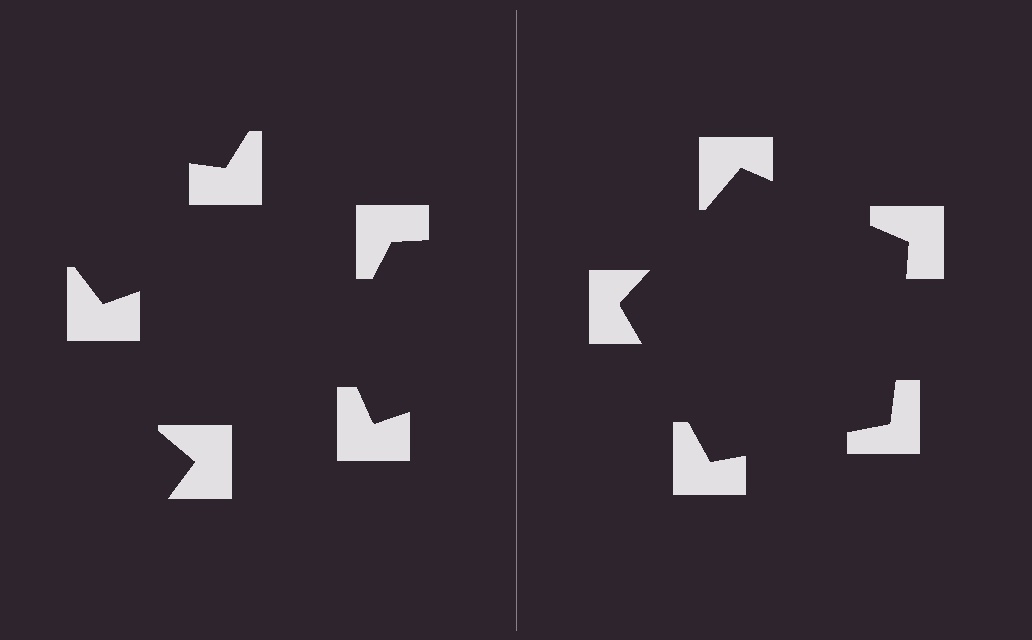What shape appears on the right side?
An illusory pentagon.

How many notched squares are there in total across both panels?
10 — 5 on each side.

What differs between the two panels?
The notched squares are positioned identically on both sides; only the wedge orientations differ. On the right they align to a pentagon; on the left they are misaligned.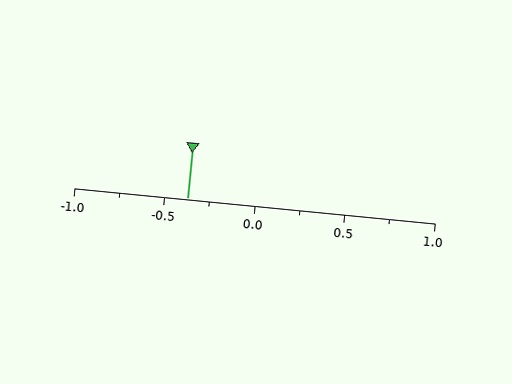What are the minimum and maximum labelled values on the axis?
The axis runs from -1.0 to 1.0.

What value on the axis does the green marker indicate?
The marker indicates approximately -0.38.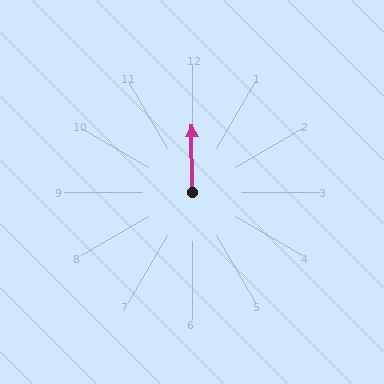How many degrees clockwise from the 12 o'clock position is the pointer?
Approximately 360 degrees.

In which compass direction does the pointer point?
North.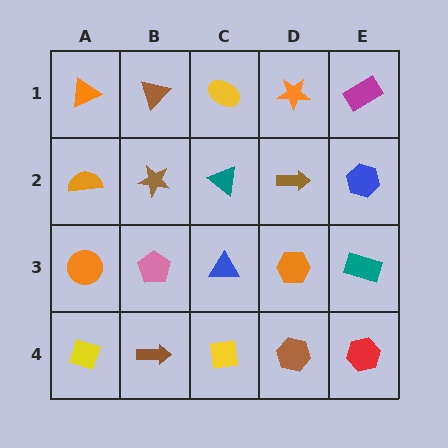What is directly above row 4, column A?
An orange circle.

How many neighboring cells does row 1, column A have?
2.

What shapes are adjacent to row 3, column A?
An orange semicircle (row 2, column A), a yellow diamond (row 4, column A), a pink pentagon (row 3, column B).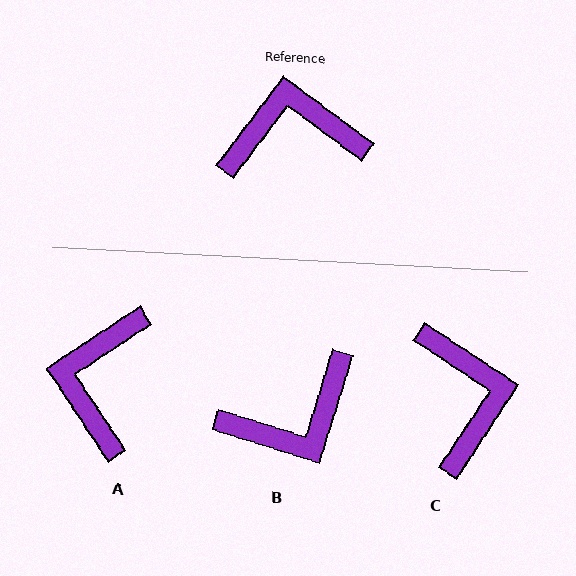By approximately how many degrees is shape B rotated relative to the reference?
Approximately 160 degrees clockwise.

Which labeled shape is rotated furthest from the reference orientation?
B, about 160 degrees away.